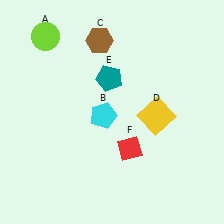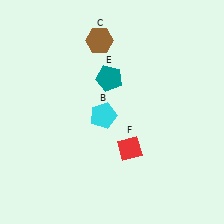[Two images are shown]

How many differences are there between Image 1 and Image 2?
There are 2 differences between the two images.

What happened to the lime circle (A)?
The lime circle (A) was removed in Image 2. It was in the top-left area of Image 1.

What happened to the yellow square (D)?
The yellow square (D) was removed in Image 2. It was in the bottom-right area of Image 1.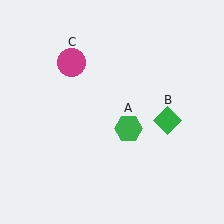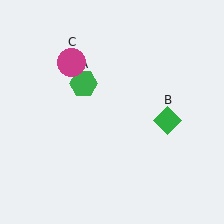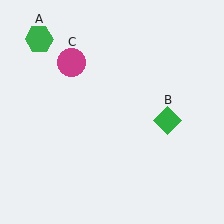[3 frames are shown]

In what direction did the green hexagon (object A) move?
The green hexagon (object A) moved up and to the left.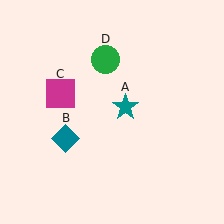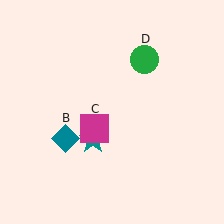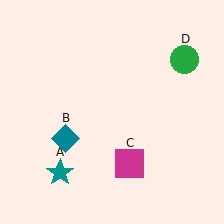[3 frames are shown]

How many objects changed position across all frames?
3 objects changed position: teal star (object A), magenta square (object C), green circle (object D).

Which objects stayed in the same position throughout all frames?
Teal diamond (object B) remained stationary.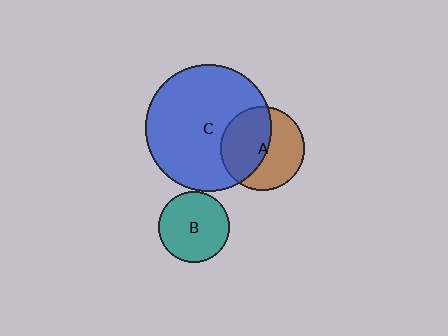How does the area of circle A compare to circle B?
Approximately 1.4 times.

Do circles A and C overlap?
Yes.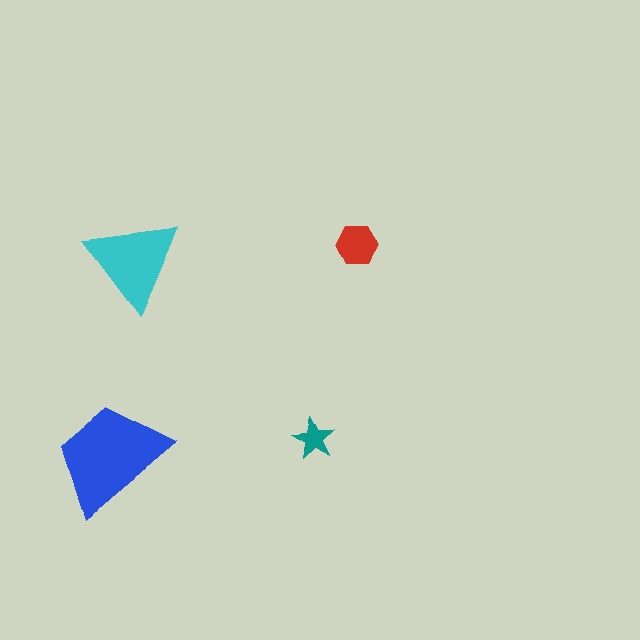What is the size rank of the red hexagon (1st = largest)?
3rd.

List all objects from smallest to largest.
The teal star, the red hexagon, the cyan triangle, the blue trapezoid.